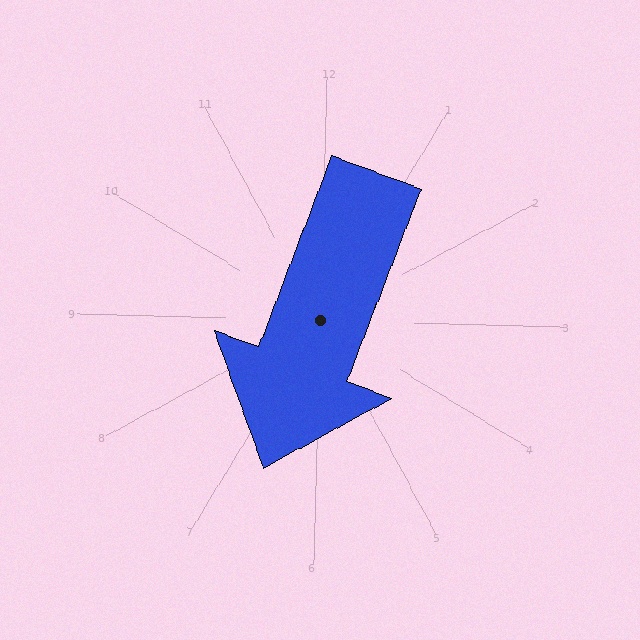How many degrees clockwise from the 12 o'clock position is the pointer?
Approximately 199 degrees.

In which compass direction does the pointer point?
South.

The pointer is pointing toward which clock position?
Roughly 7 o'clock.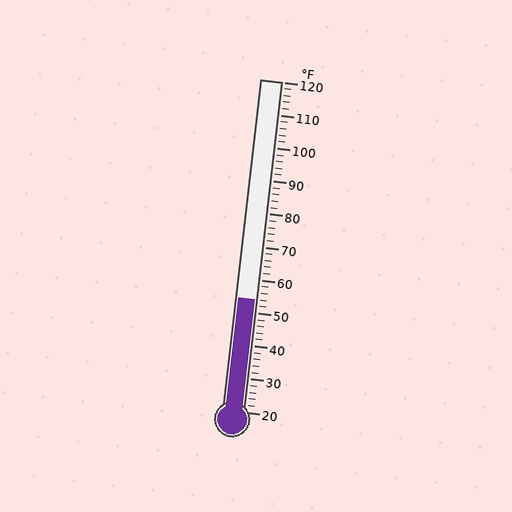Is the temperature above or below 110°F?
The temperature is below 110°F.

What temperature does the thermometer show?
The thermometer shows approximately 54°F.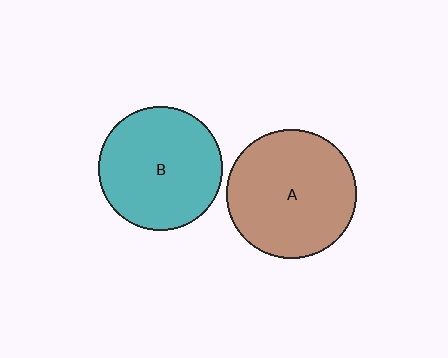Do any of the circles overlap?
No, none of the circles overlap.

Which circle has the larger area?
Circle A (brown).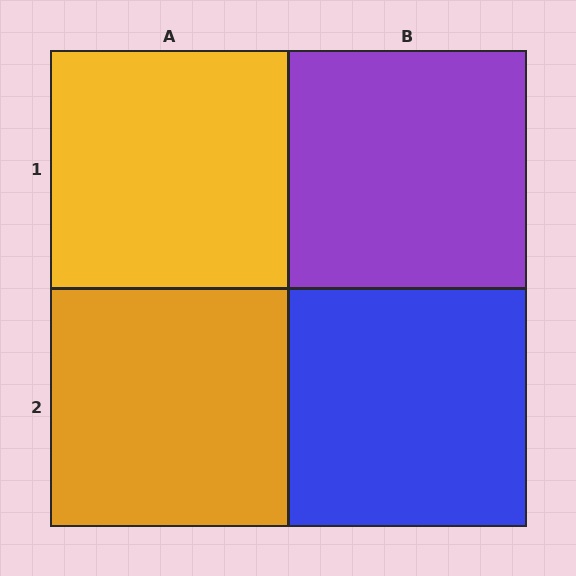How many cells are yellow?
1 cell is yellow.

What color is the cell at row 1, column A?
Yellow.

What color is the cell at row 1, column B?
Purple.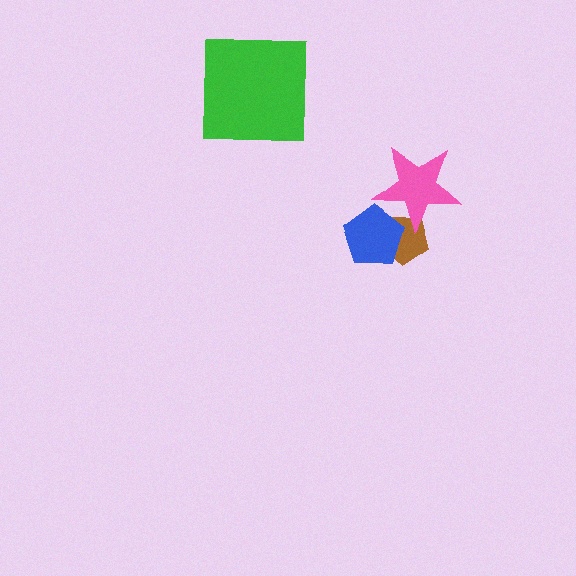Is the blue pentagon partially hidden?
Yes, it is partially covered by another shape.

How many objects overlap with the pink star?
2 objects overlap with the pink star.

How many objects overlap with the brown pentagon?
2 objects overlap with the brown pentagon.